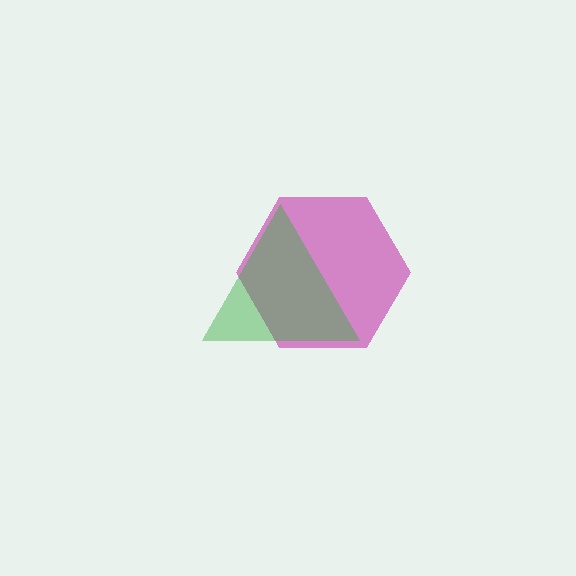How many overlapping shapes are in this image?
There are 2 overlapping shapes in the image.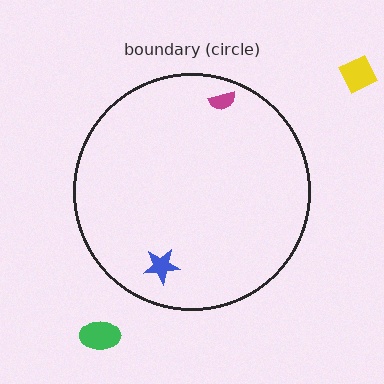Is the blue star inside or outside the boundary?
Inside.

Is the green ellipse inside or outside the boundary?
Outside.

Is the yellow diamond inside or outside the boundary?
Outside.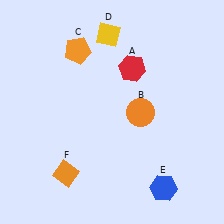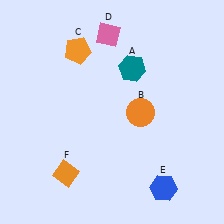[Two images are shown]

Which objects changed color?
A changed from red to teal. D changed from yellow to pink.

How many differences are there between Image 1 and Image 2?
There are 2 differences between the two images.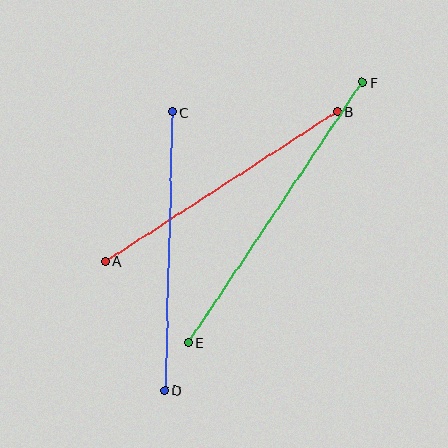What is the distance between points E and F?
The distance is approximately 313 pixels.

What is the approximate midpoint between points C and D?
The midpoint is at approximately (168, 251) pixels.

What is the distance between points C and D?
The distance is approximately 278 pixels.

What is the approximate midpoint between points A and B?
The midpoint is at approximately (221, 186) pixels.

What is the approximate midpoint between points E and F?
The midpoint is at approximately (275, 212) pixels.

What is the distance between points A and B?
The distance is approximately 277 pixels.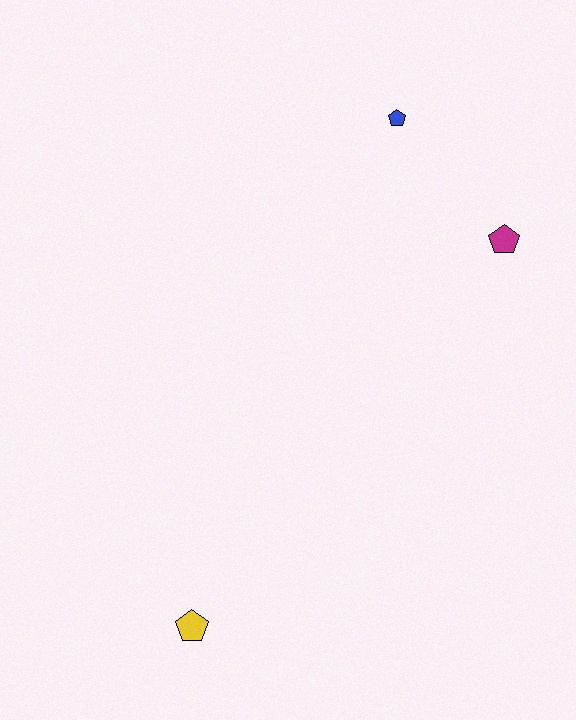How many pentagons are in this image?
There are 3 pentagons.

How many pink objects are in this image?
There are no pink objects.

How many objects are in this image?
There are 3 objects.